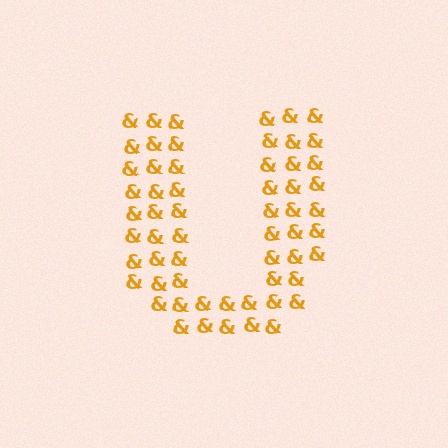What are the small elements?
The small elements are ampersands.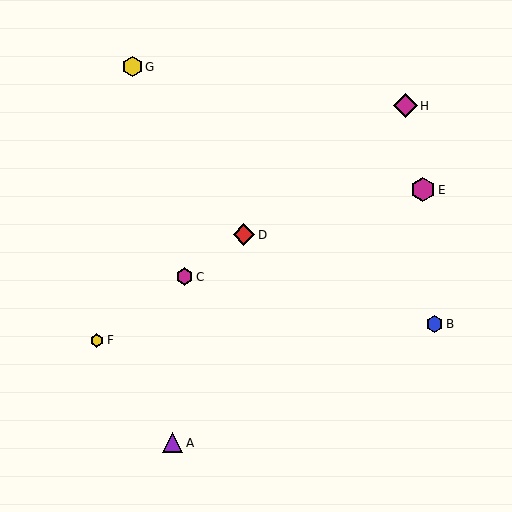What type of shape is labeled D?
Shape D is a red diamond.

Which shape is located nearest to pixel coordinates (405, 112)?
The magenta diamond (labeled H) at (406, 106) is nearest to that location.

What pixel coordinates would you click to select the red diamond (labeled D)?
Click at (244, 235) to select the red diamond D.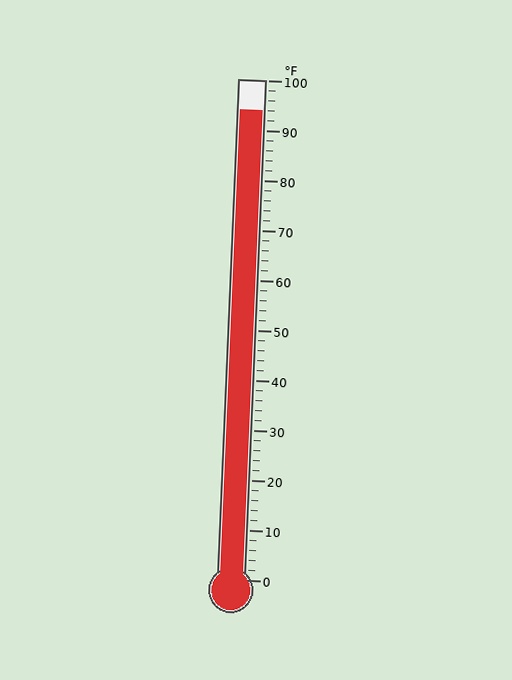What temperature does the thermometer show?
The thermometer shows approximately 94°F.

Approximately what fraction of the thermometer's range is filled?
The thermometer is filled to approximately 95% of its range.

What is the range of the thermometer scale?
The thermometer scale ranges from 0°F to 100°F.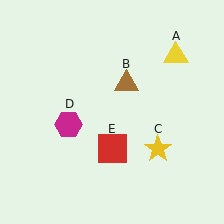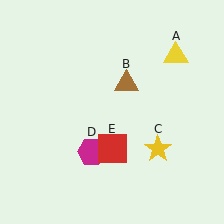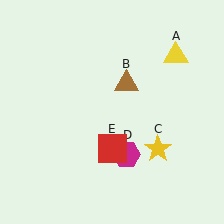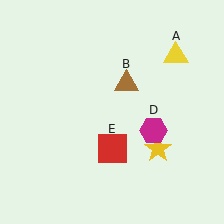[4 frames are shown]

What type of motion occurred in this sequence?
The magenta hexagon (object D) rotated counterclockwise around the center of the scene.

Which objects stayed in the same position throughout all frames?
Yellow triangle (object A) and brown triangle (object B) and yellow star (object C) and red square (object E) remained stationary.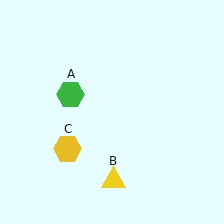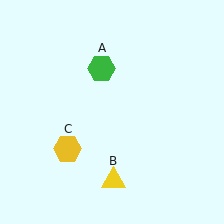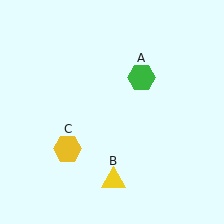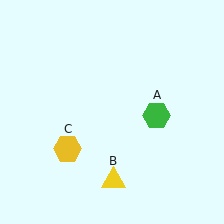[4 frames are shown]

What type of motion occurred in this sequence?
The green hexagon (object A) rotated clockwise around the center of the scene.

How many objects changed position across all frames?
1 object changed position: green hexagon (object A).